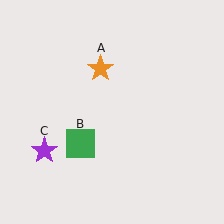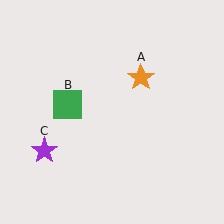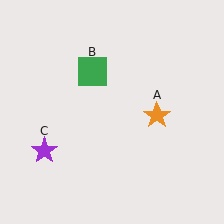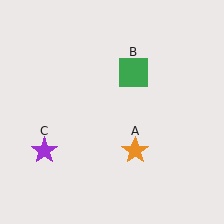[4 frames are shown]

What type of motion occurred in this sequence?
The orange star (object A), green square (object B) rotated clockwise around the center of the scene.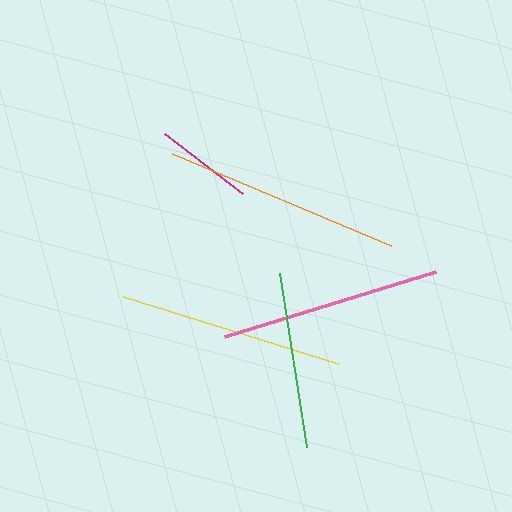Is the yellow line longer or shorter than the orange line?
The orange line is longer than the yellow line.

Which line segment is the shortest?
The magenta line is the shortest at approximately 99 pixels.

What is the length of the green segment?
The green segment is approximately 176 pixels long.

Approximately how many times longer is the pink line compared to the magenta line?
The pink line is approximately 2.2 times the length of the magenta line.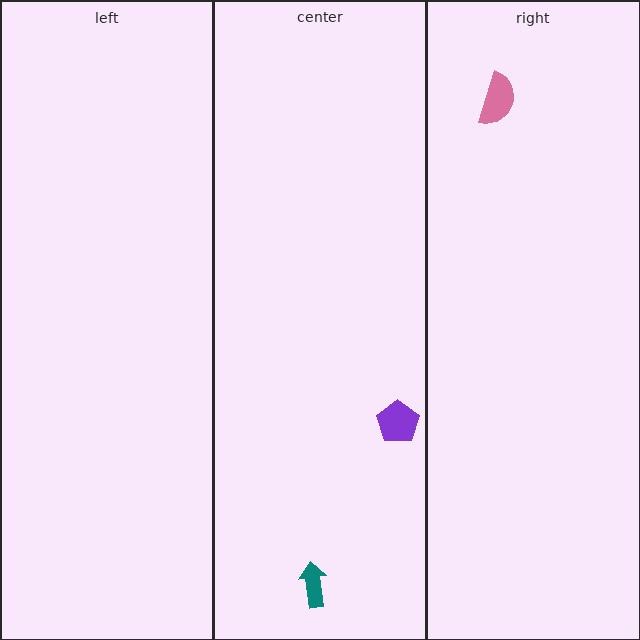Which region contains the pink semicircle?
The right region.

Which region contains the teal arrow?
The center region.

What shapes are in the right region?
The pink semicircle.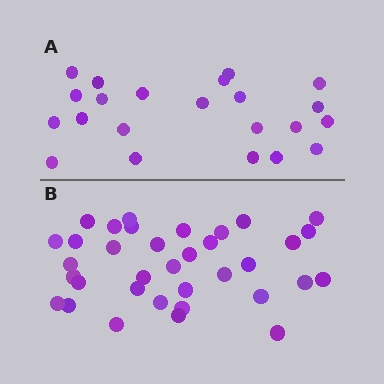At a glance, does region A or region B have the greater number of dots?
Region B (the bottom region) has more dots.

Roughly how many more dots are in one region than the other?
Region B has approximately 15 more dots than region A.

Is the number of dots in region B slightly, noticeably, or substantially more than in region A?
Region B has substantially more. The ratio is roughly 1.6 to 1.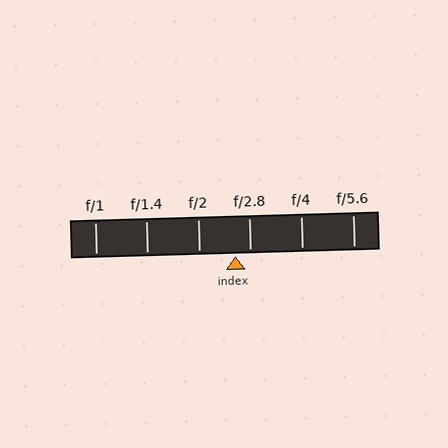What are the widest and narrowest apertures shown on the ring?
The widest aperture shown is f/1 and the narrowest is f/5.6.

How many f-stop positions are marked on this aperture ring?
There are 6 f-stop positions marked.